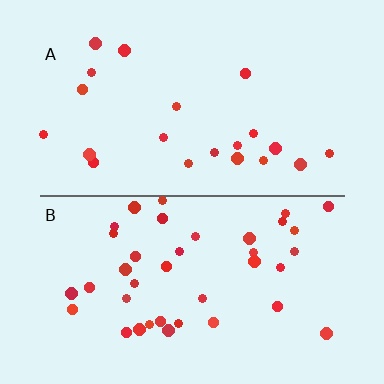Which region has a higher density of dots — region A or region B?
B (the bottom).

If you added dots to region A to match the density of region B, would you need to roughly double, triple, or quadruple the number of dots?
Approximately double.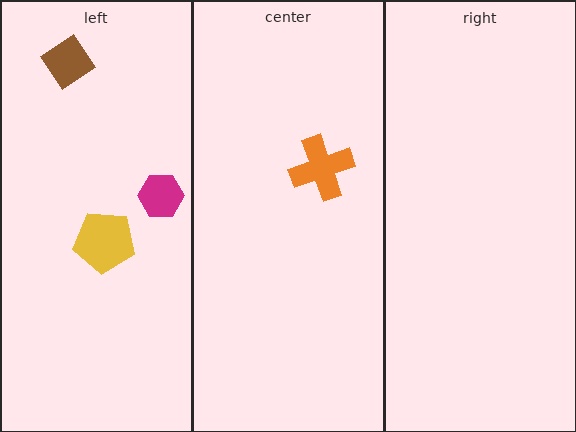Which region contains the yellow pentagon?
The left region.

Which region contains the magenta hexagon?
The left region.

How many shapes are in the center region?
1.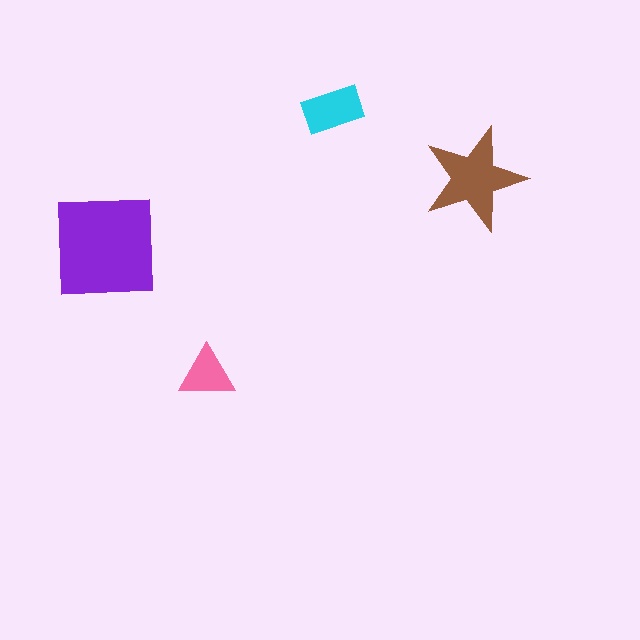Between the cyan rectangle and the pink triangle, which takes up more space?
The cyan rectangle.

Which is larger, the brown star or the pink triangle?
The brown star.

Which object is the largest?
The purple square.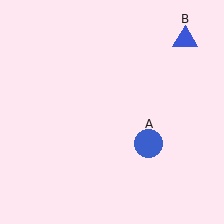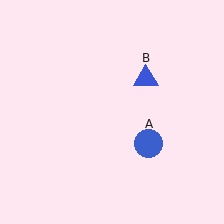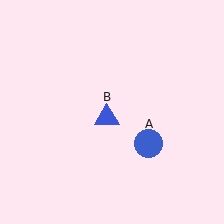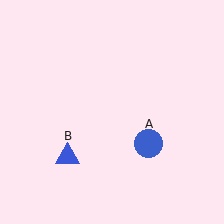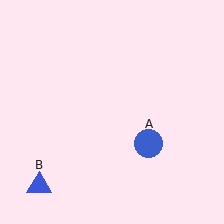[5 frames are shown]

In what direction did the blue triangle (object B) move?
The blue triangle (object B) moved down and to the left.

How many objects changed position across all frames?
1 object changed position: blue triangle (object B).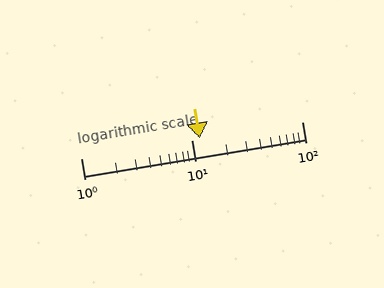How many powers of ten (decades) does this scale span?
The scale spans 2 decades, from 1 to 100.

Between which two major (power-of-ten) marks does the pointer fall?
The pointer is between 10 and 100.